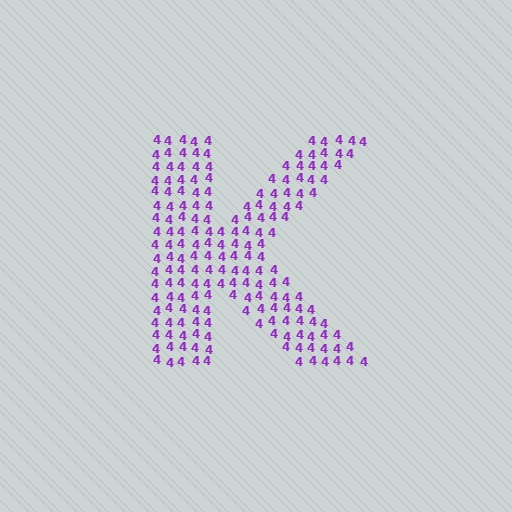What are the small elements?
The small elements are digit 4's.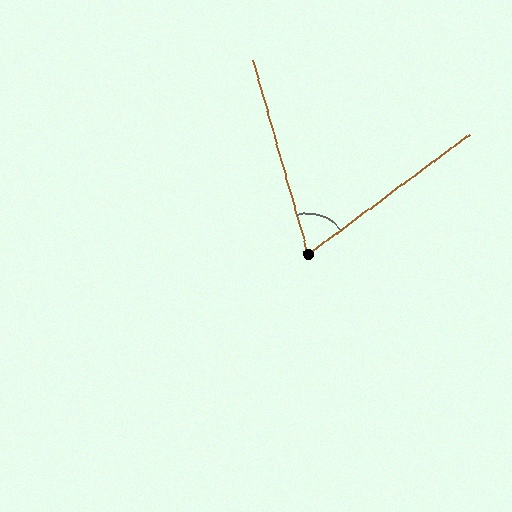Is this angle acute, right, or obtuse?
It is acute.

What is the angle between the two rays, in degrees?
Approximately 69 degrees.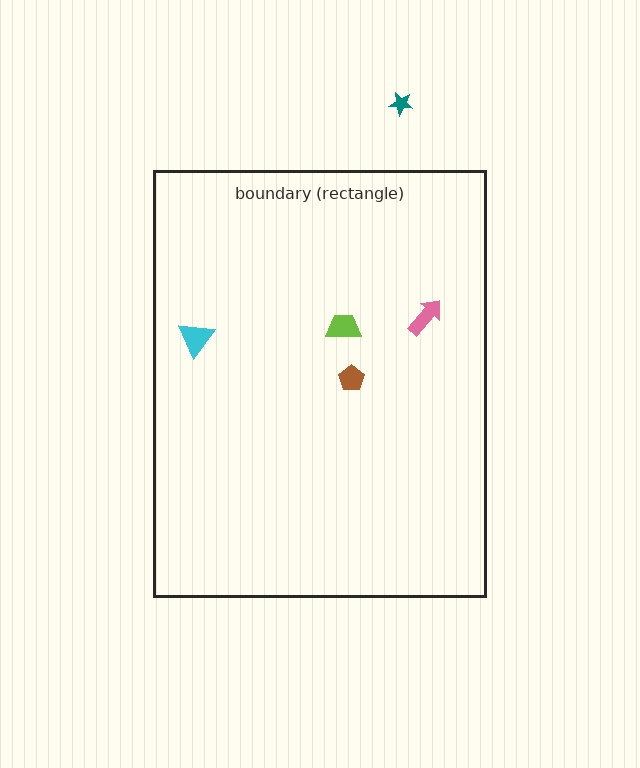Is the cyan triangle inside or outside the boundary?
Inside.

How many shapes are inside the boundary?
4 inside, 1 outside.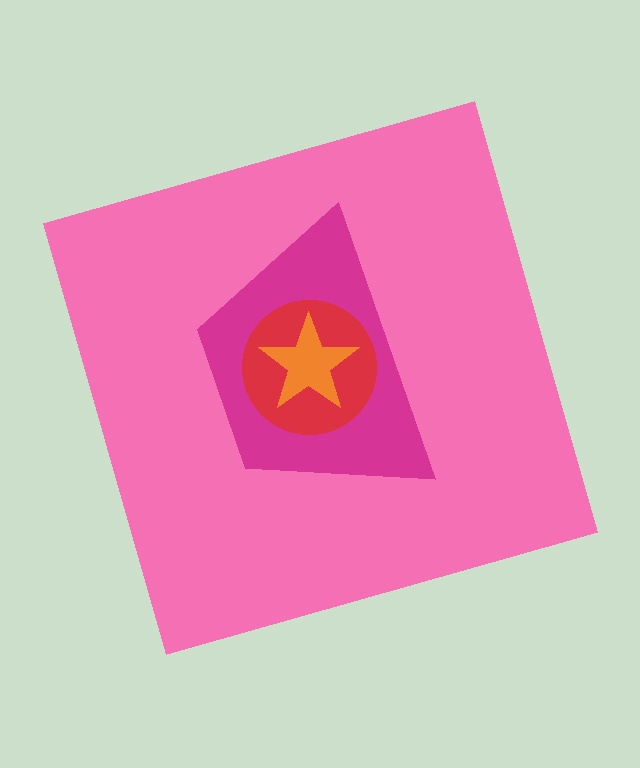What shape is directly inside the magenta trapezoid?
The red circle.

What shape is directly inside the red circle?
The orange star.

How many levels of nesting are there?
4.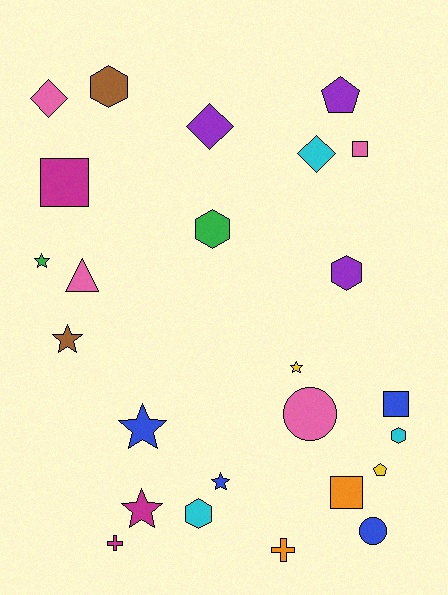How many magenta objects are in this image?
There are 3 magenta objects.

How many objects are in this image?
There are 25 objects.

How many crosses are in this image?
There are 2 crosses.